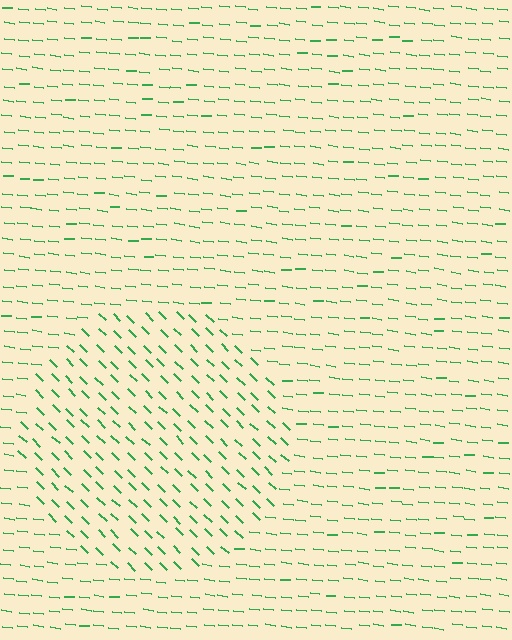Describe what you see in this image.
The image is filled with small green line segments. A circle region in the image has lines oriented differently from the surrounding lines, creating a visible texture boundary.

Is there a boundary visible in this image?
Yes, there is a texture boundary formed by a change in line orientation.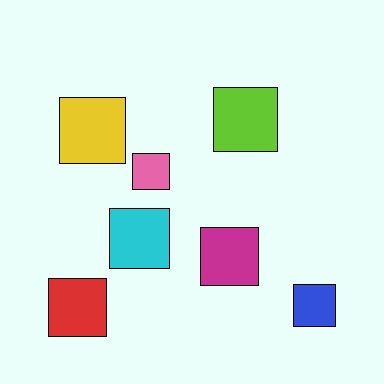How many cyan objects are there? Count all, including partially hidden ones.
There is 1 cyan object.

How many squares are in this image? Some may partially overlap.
There are 7 squares.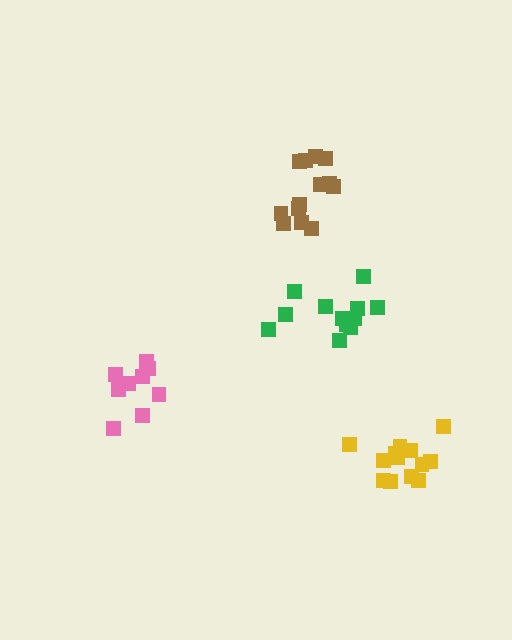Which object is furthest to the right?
The yellow cluster is rightmost.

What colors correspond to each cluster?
The clusters are colored: yellow, pink, green, brown.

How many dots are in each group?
Group 1: 14 dots, Group 2: 9 dots, Group 3: 12 dots, Group 4: 14 dots (49 total).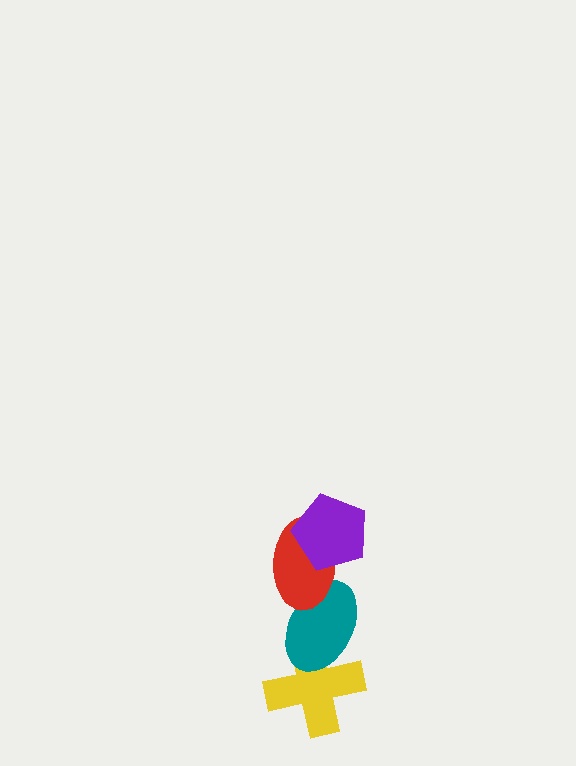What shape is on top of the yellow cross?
The teal ellipse is on top of the yellow cross.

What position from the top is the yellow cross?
The yellow cross is 4th from the top.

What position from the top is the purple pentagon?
The purple pentagon is 1st from the top.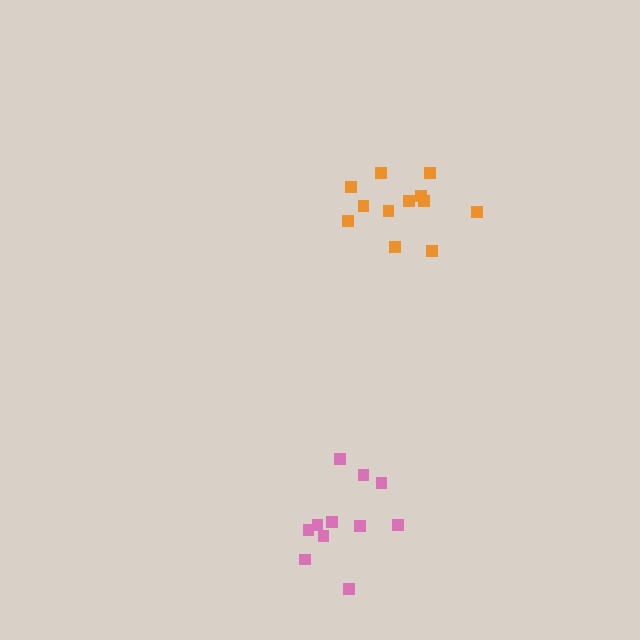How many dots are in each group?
Group 1: 12 dots, Group 2: 11 dots (23 total).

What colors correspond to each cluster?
The clusters are colored: orange, pink.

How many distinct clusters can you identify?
There are 2 distinct clusters.